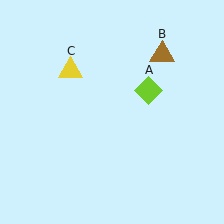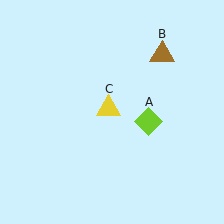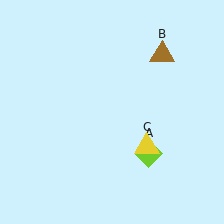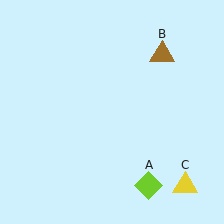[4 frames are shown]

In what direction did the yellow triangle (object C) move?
The yellow triangle (object C) moved down and to the right.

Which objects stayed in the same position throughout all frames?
Brown triangle (object B) remained stationary.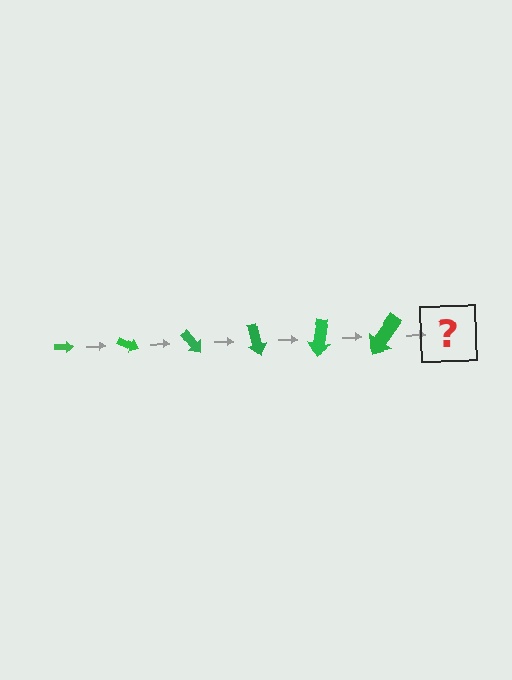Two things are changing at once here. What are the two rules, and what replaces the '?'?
The two rules are that the arrow grows larger each step and it rotates 25 degrees each step. The '?' should be an arrow, larger than the previous one and rotated 150 degrees from the start.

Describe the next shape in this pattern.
It should be an arrow, larger than the previous one and rotated 150 degrees from the start.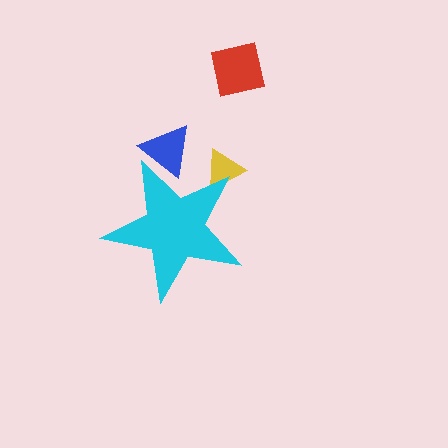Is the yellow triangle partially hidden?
Yes, the yellow triangle is partially hidden behind the cyan star.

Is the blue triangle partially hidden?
Yes, the blue triangle is partially hidden behind the cyan star.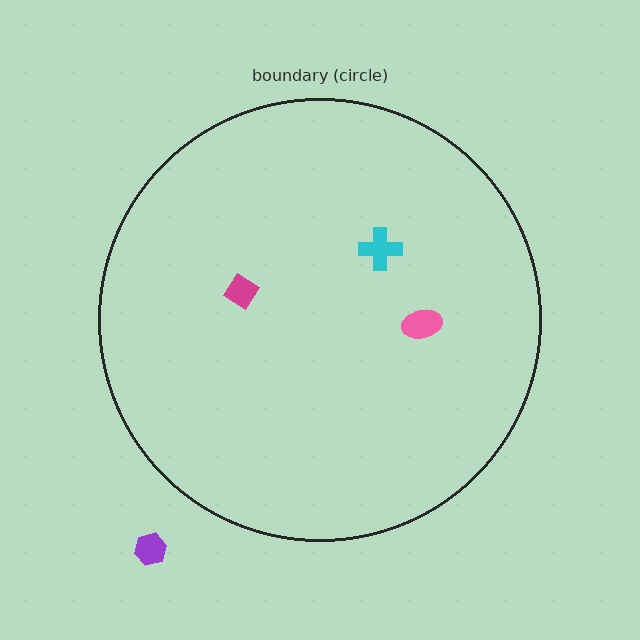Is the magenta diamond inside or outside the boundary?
Inside.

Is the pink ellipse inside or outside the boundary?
Inside.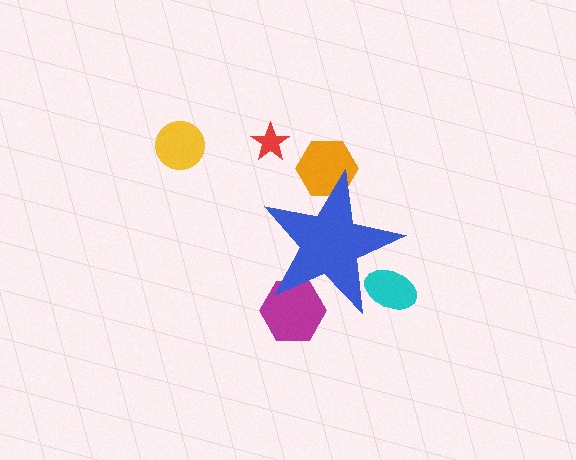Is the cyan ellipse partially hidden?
Yes, the cyan ellipse is partially hidden behind the blue star.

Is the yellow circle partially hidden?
No, the yellow circle is fully visible.